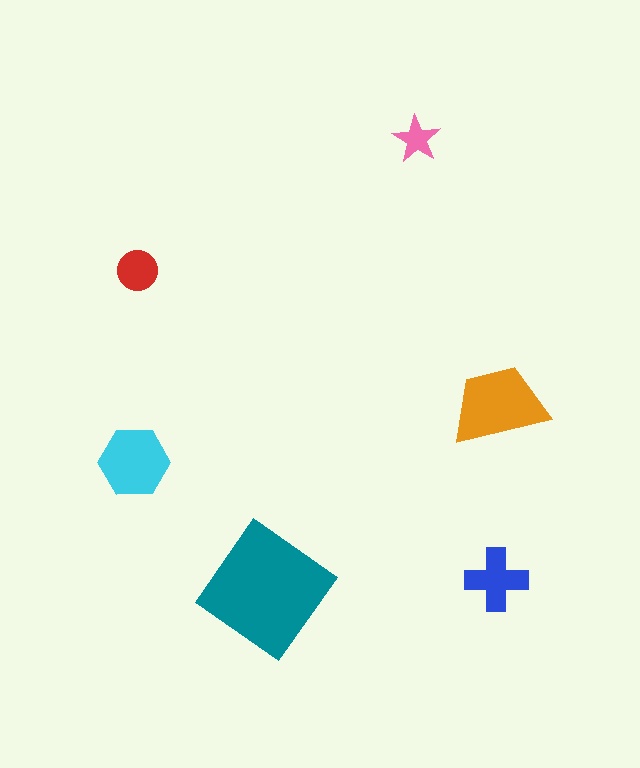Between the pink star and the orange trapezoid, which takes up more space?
The orange trapezoid.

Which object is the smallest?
The pink star.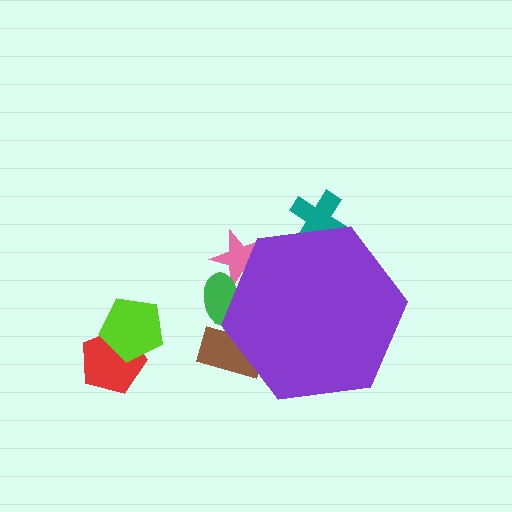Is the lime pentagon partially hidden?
No, the lime pentagon is fully visible.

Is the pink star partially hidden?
Yes, the pink star is partially hidden behind the purple hexagon.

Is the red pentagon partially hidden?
No, the red pentagon is fully visible.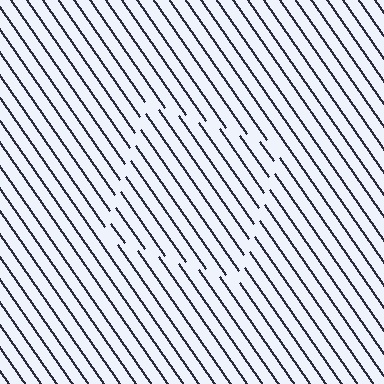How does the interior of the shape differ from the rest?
The interior of the shape contains the same grating, shifted by half a period — the contour is defined by the phase discontinuity where line-ends from the inner and outer gratings abut.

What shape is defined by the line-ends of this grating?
An illusory square. The interior of the shape contains the same grating, shifted by half a period — the contour is defined by the phase discontinuity where line-ends from the inner and outer gratings abut.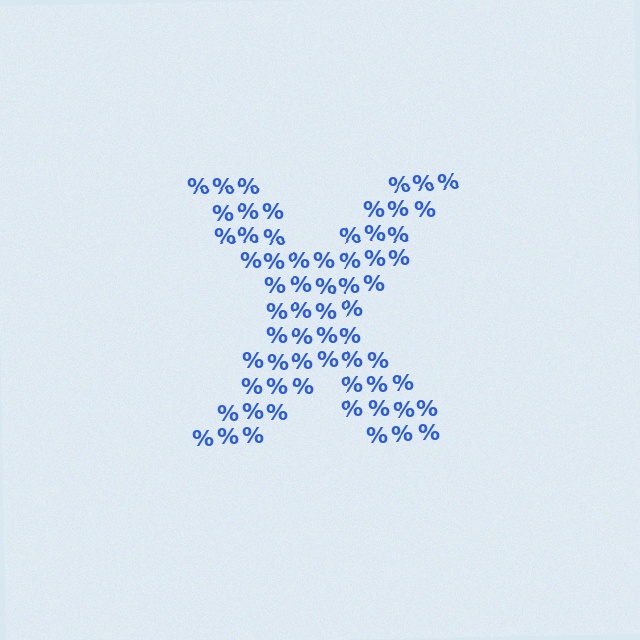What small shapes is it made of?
It is made of small percent signs.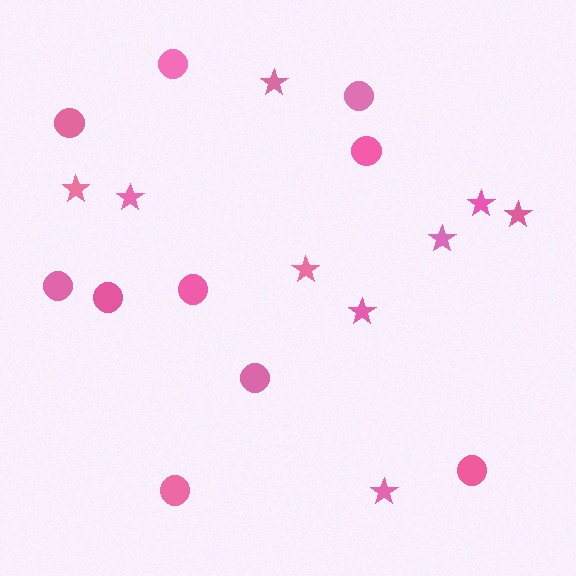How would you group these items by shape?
There are 2 groups: one group of stars (9) and one group of circles (10).